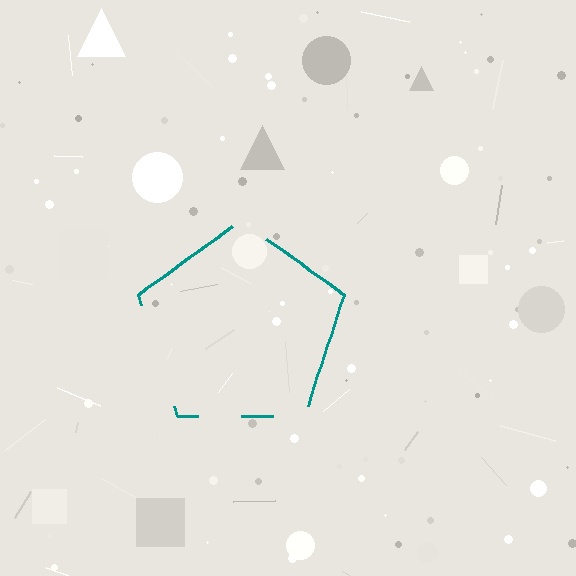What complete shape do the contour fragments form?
The contour fragments form a pentagon.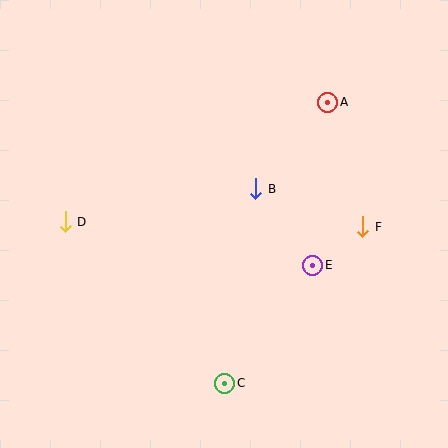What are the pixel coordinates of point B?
Point B is at (256, 189).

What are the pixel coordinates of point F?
Point F is at (363, 227).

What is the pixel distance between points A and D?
The distance between A and D is 289 pixels.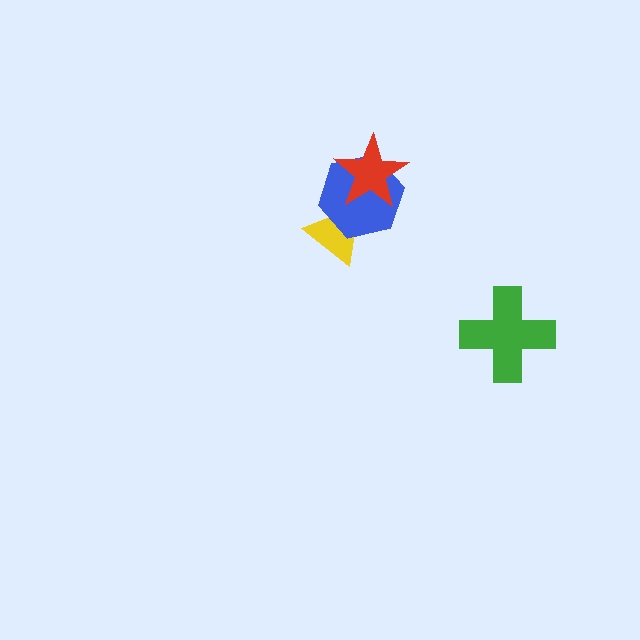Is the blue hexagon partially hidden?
Yes, it is partially covered by another shape.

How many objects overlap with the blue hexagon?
2 objects overlap with the blue hexagon.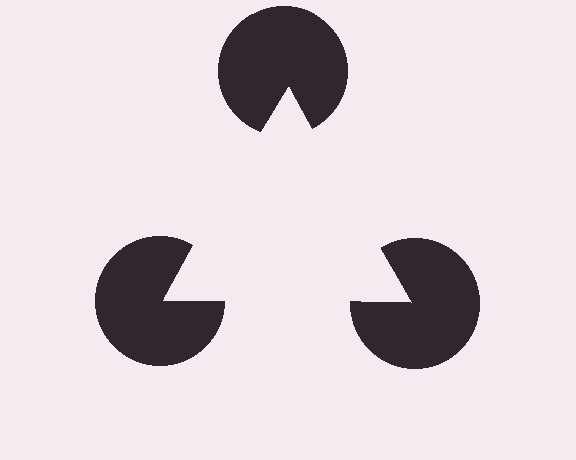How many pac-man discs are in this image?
There are 3 — one at each vertex of the illusory triangle.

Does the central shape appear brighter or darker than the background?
It typically appears slightly brighter than the background, even though no actual brightness change is drawn.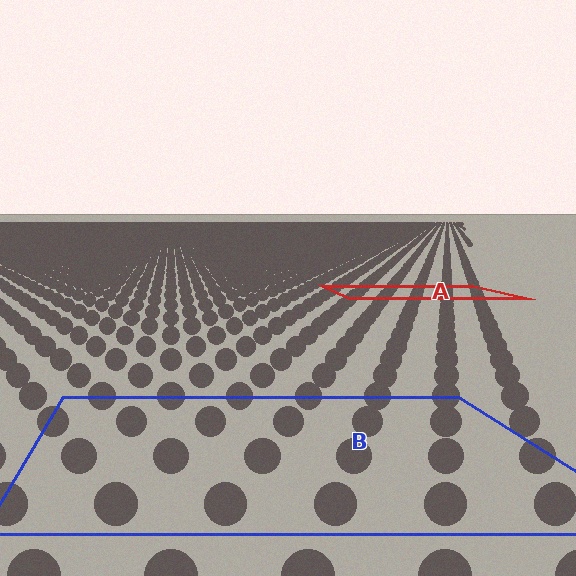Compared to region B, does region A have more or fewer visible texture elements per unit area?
Region A has more texture elements per unit area — they are packed more densely because it is farther away.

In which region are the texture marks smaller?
The texture marks are smaller in region A, because it is farther away.